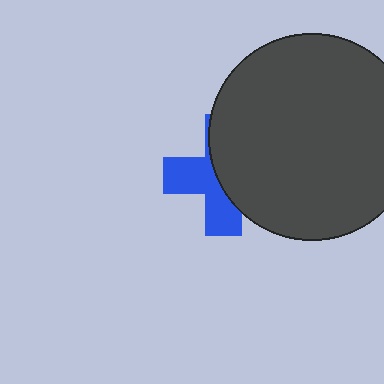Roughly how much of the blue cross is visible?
About half of it is visible (roughly 45%).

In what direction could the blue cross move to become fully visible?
The blue cross could move left. That would shift it out from behind the dark gray circle entirely.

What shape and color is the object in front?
The object in front is a dark gray circle.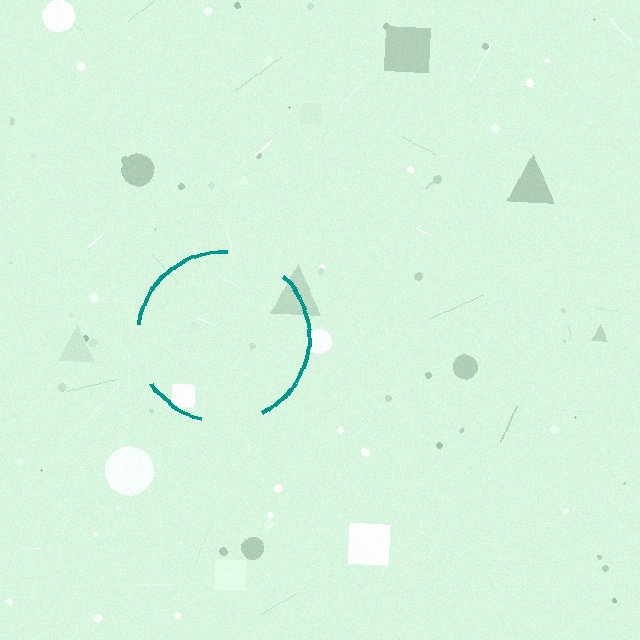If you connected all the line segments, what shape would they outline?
They would outline a circle.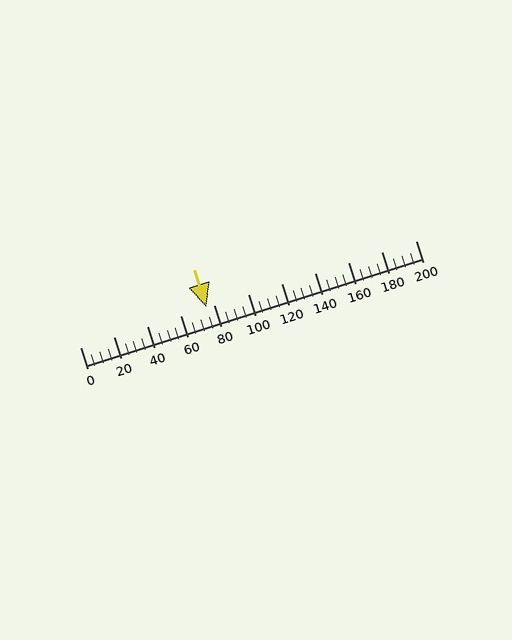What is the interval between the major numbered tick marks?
The major tick marks are spaced 20 units apart.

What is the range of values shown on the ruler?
The ruler shows values from 0 to 200.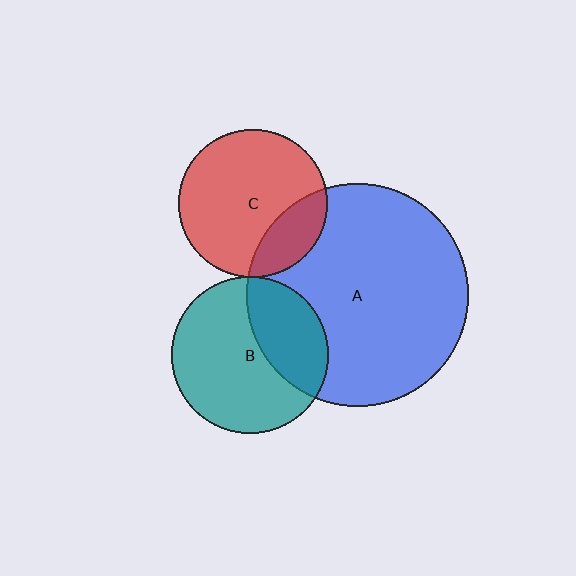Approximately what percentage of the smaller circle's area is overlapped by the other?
Approximately 5%.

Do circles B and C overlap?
Yes.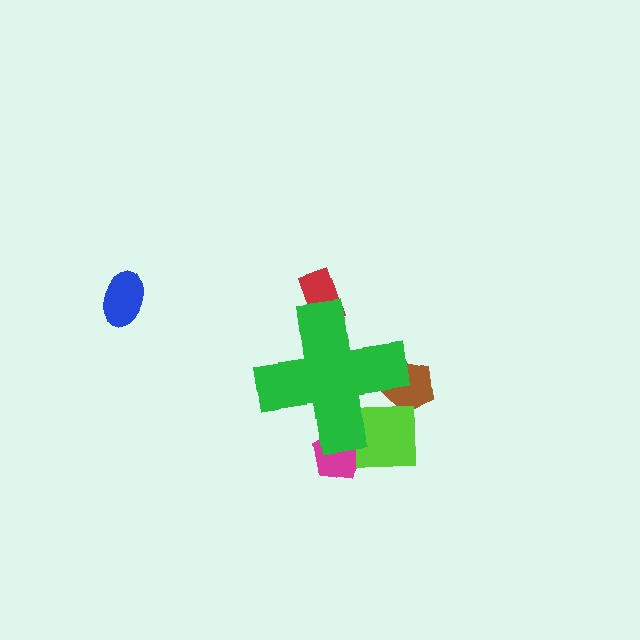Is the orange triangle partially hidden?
Yes, the orange triangle is partially hidden behind the green cross.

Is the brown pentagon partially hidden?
Yes, the brown pentagon is partially hidden behind the green cross.